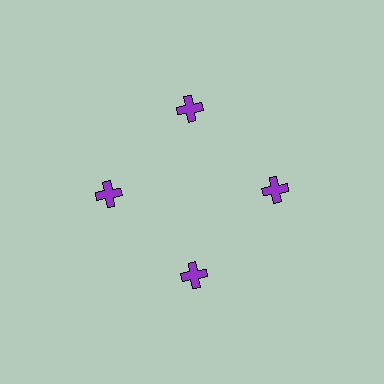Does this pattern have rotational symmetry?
Yes, this pattern has 4-fold rotational symmetry. It looks the same after rotating 90 degrees around the center.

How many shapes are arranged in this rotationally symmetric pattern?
There are 4 shapes, arranged in 4 groups of 1.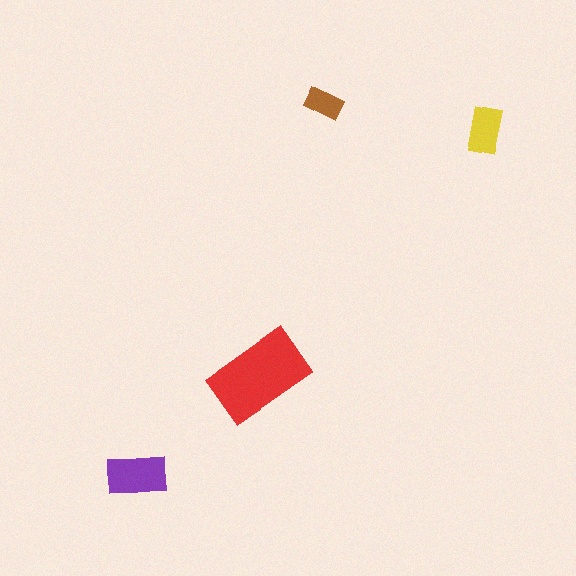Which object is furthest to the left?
The purple rectangle is leftmost.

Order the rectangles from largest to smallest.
the red one, the purple one, the yellow one, the brown one.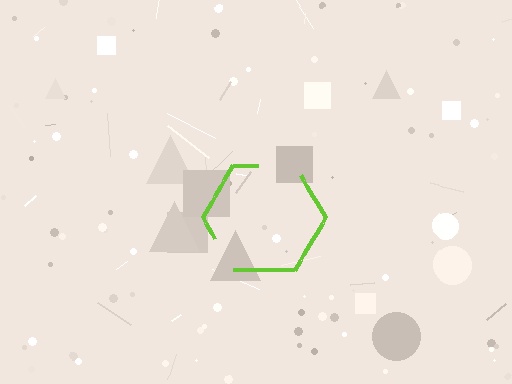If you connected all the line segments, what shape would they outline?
They would outline a hexagon.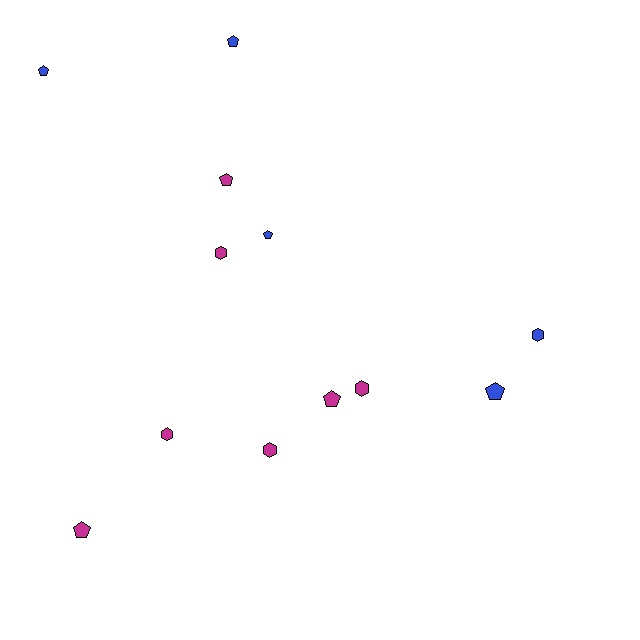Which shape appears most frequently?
Pentagon, with 7 objects.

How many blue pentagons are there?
There are 4 blue pentagons.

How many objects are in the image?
There are 12 objects.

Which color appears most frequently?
Magenta, with 7 objects.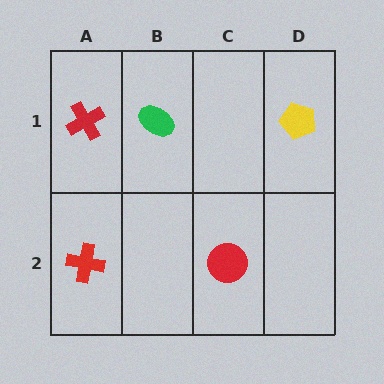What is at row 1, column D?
A yellow pentagon.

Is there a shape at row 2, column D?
No, that cell is empty.